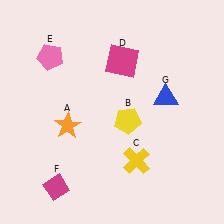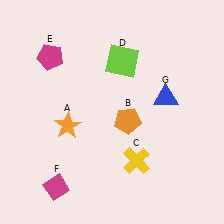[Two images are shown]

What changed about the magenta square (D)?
In Image 1, D is magenta. In Image 2, it changed to lime.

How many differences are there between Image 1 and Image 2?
There are 3 differences between the two images.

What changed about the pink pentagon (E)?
In Image 1, E is pink. In Image 2, it changed to magenta.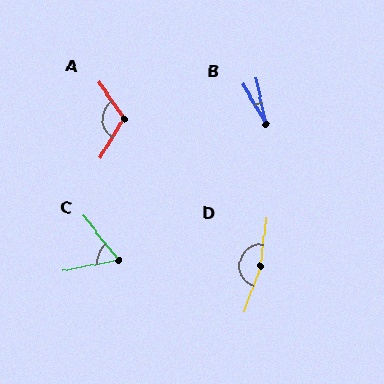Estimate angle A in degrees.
Approximately 114 degrees.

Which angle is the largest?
D, at approximately 168 degrees.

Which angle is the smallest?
B, at approximately 19 degrees.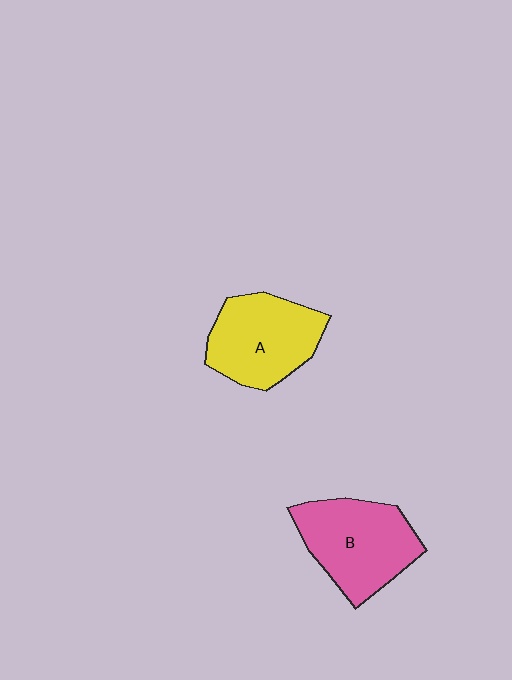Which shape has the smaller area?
Shape A (yellow).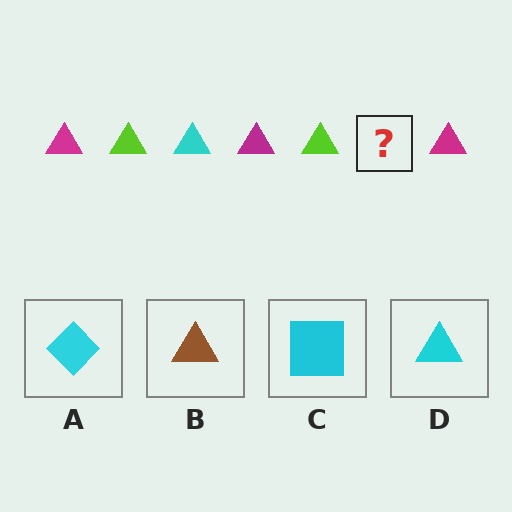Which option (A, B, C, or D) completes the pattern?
D.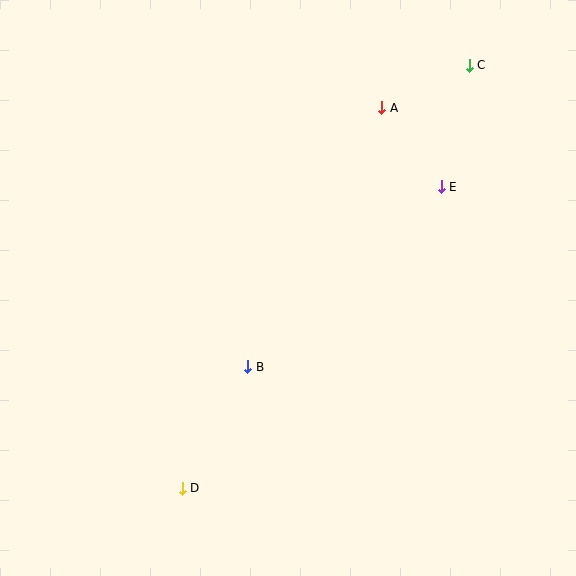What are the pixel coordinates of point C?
Point C is at (469, 65).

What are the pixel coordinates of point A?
Point A is at (382, 108).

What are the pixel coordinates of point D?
Point D is at (182, 488).